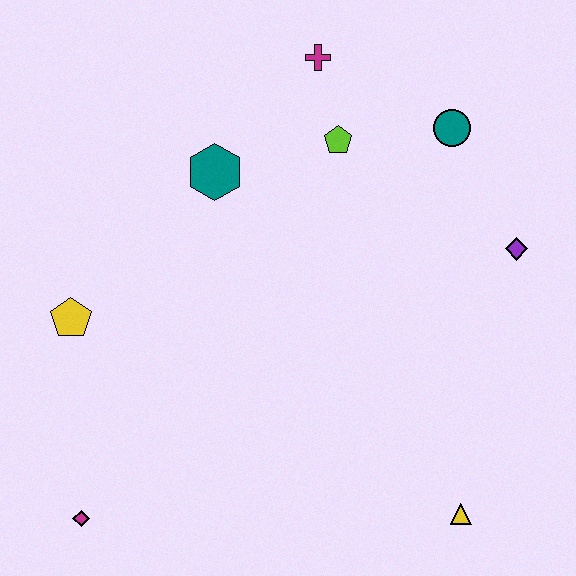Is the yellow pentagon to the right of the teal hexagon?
No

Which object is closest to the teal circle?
The lime pentagon is closest to the teal circle.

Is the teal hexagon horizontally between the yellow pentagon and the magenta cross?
Yes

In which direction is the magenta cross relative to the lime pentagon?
The magenta cross is above the lime pentagon.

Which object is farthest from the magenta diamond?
The teal circle is farthest from the magenta diamond.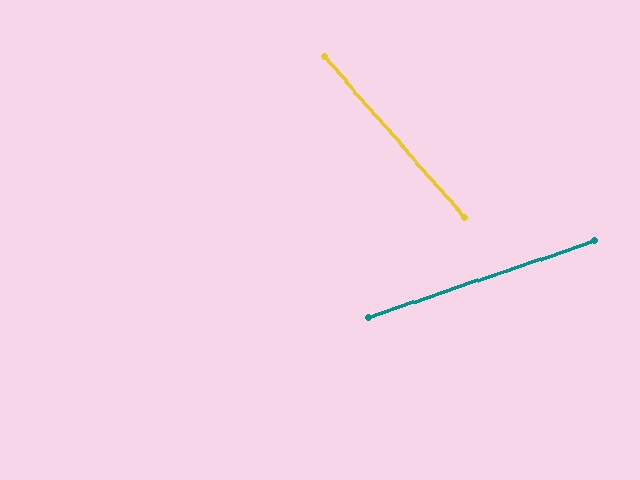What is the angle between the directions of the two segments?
Approximately 67 degrees.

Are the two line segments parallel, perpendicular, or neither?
Neither parallel nor perpendicular — they differ by about 67°.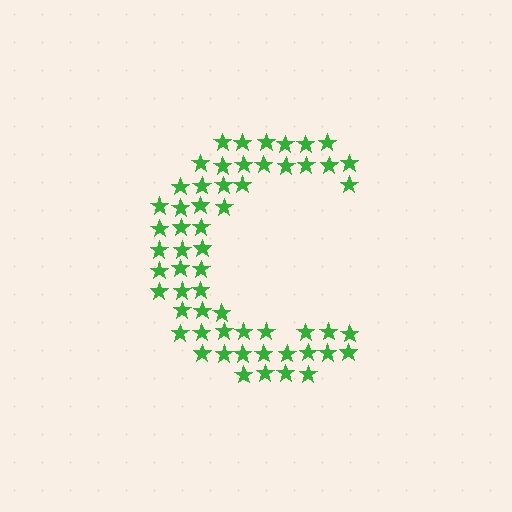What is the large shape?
The large shape is the letter C.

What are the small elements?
The small elements are stars.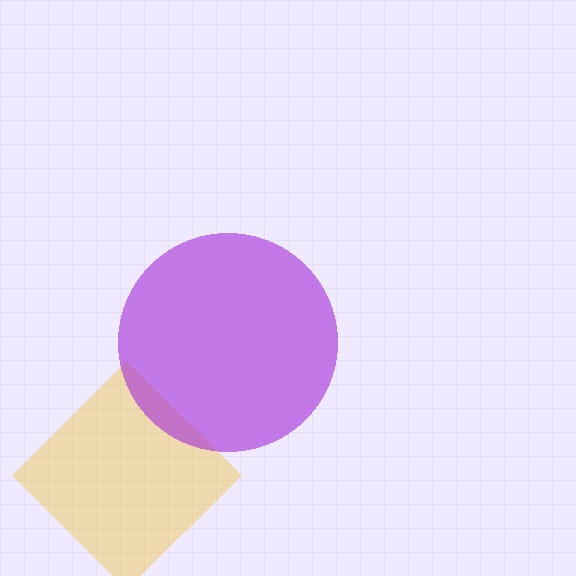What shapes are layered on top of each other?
The layered shapes are: a yellow diamond, a purple circle.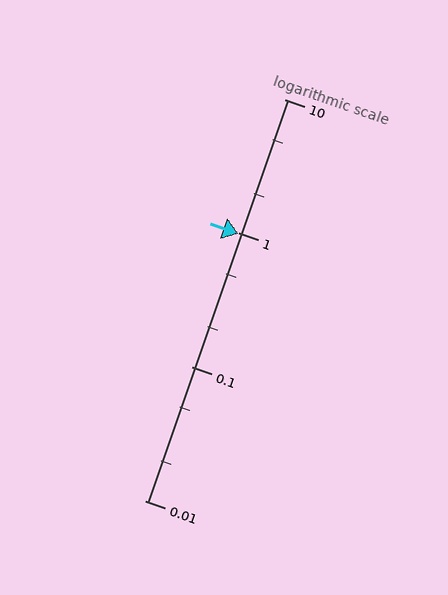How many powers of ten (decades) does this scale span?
The scale spans 3 decades, from 0.01 to 10.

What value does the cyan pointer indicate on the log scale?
The pointer indicates approximately 0.98.